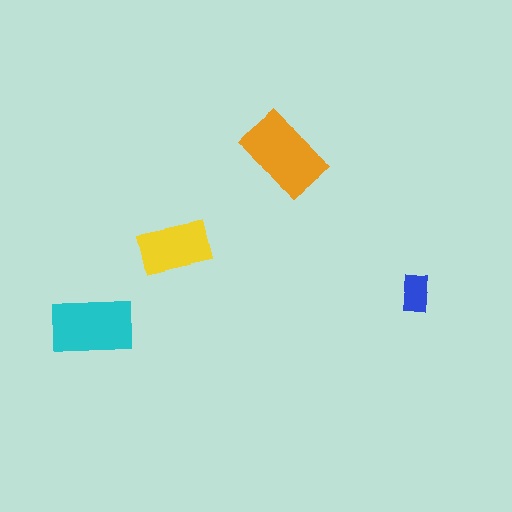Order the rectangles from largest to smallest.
the orange one, the cyan one, the yellow one, the blue one.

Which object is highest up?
The orange rectangle is topmost.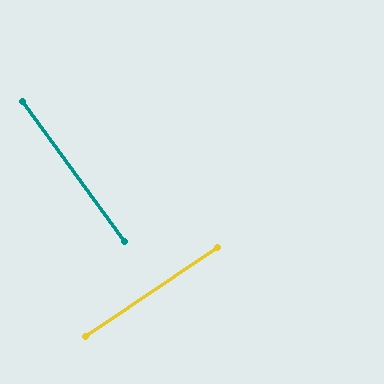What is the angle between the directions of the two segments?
Approximately 88 degrees.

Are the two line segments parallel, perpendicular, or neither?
Perpendicular — they meet at approximately 88°.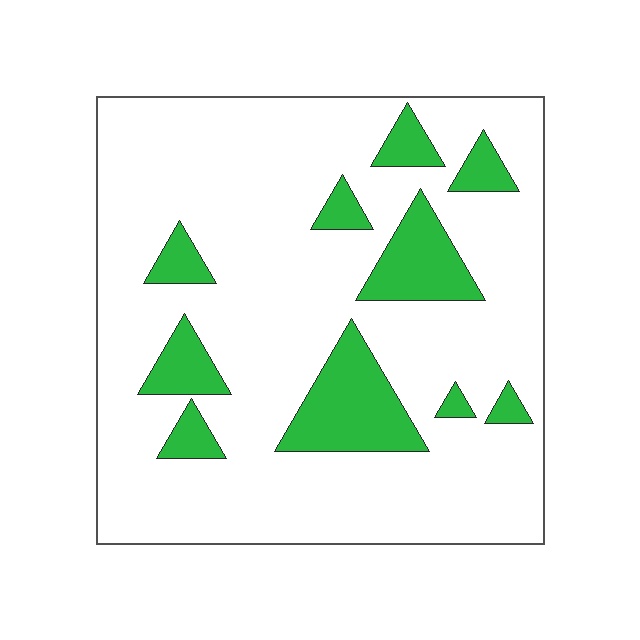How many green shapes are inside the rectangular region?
10.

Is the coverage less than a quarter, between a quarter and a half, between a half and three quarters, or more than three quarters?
Less than a quarter.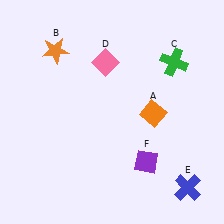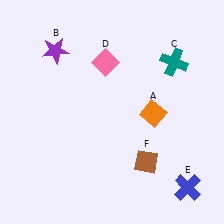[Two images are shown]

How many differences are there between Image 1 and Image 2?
There are 3 differences between the two images.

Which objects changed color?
B changed from orange to purple. C changed from green to teal. F changed from purple to brown.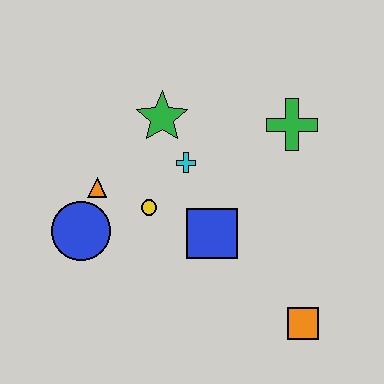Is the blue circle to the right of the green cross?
No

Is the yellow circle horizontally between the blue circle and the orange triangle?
No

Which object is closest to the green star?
The cyan cross is closest to the green star.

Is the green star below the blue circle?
No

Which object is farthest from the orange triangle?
The orange square is farthest from the orange triangle.